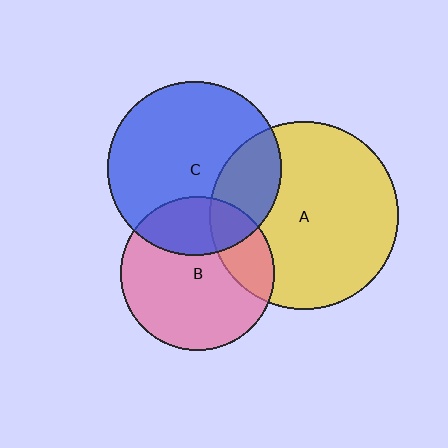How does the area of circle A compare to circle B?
Approximately 1.5 times.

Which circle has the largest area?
Circle A (yellow).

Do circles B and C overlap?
Yes.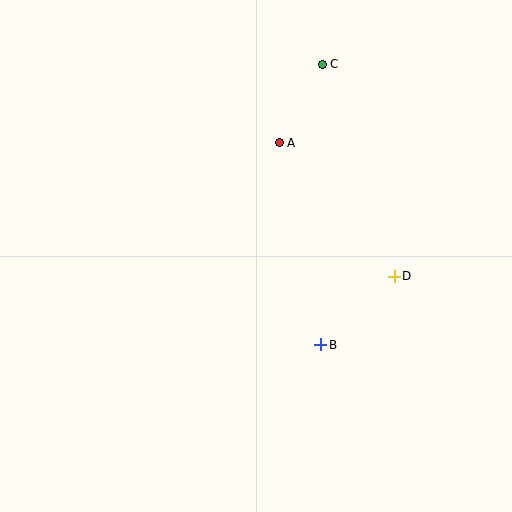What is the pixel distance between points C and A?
The distance between C and A is 89 pixels.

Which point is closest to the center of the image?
Point B at (321, 345) is closest to the center.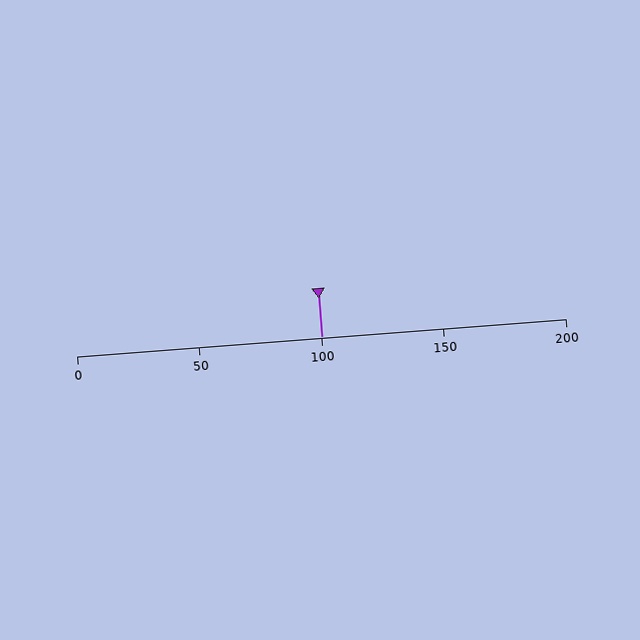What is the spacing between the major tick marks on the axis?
The major ticks are spaced 50 apart.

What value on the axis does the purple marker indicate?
The marker indicates approximately 100.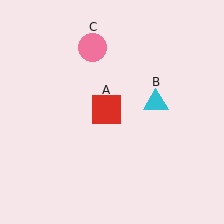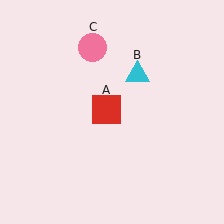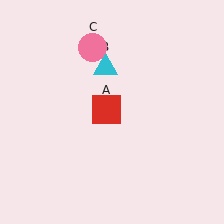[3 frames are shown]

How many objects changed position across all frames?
1 object changed position: cyan triangle (object B).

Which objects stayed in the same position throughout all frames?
Red square (object A) and pink circle (object C) remained stationary.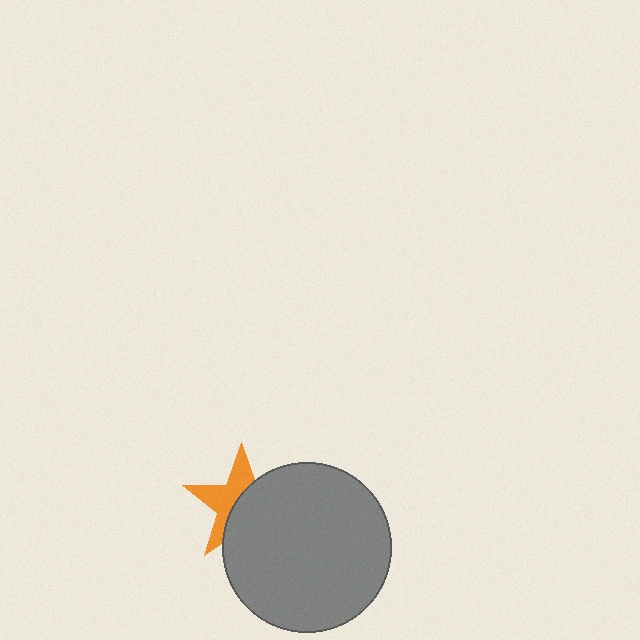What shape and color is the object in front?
The object in front is a gray circle.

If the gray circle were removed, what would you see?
You would see the complete orange star.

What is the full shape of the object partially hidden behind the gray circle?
The partially hidden object is an orange star.